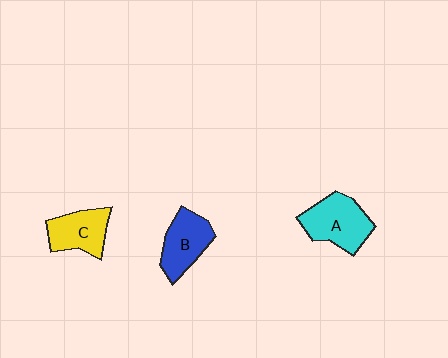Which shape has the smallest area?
Shape C (yellow).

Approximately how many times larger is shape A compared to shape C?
Approximately 1.3 times.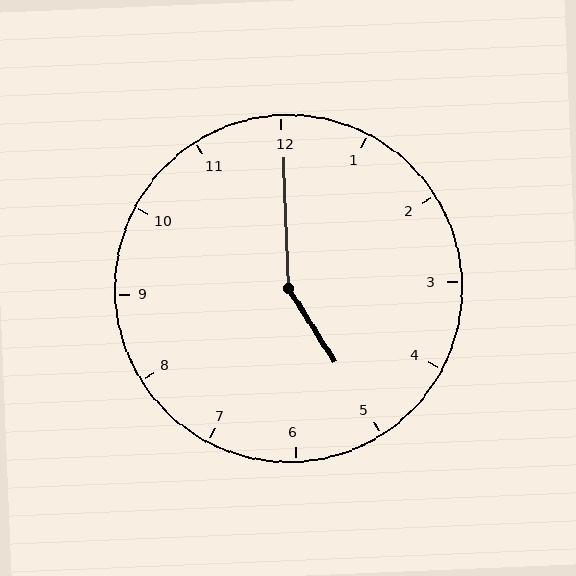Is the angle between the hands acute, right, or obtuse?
It is obtuse.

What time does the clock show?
5:00.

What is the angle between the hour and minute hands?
Approximately 150 degrees.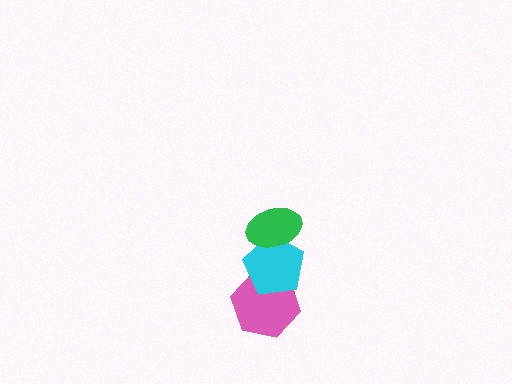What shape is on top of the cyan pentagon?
The green ellipse is on top of the cyan pentagon.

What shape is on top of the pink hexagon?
The cyan pentagon is on top of the pink hexagon.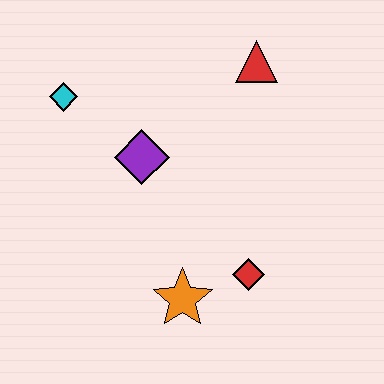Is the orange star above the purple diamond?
No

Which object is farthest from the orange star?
The red triangle is farthest from the orange star.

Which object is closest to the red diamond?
The orange star is closest to the red diamond.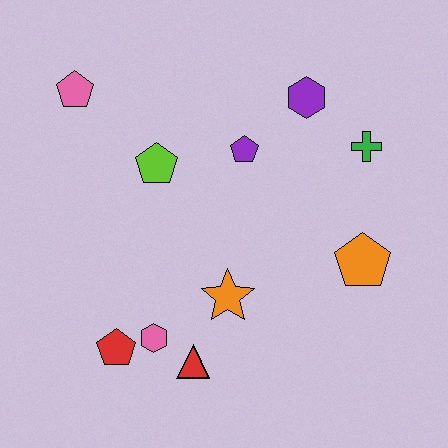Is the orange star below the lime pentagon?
Yes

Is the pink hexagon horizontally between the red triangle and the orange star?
No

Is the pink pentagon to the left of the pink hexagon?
Yes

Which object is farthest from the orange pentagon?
The pink pentagon is farthest from the orange pentagon.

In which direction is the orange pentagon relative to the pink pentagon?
The orange pentagon is to the right of the pink pentagon.